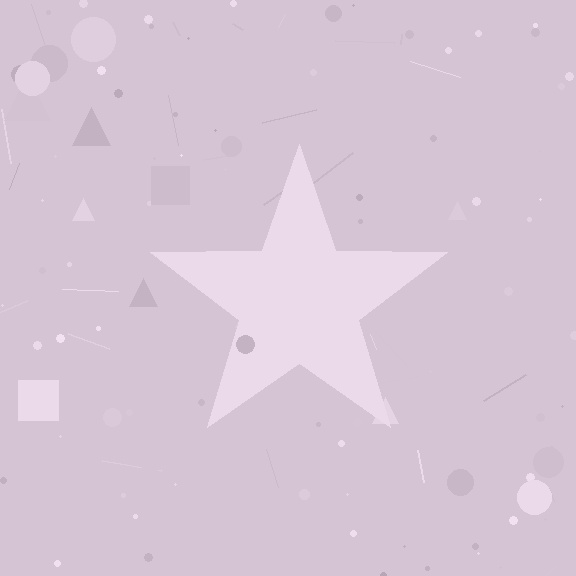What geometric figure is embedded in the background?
A star is embedded in the background.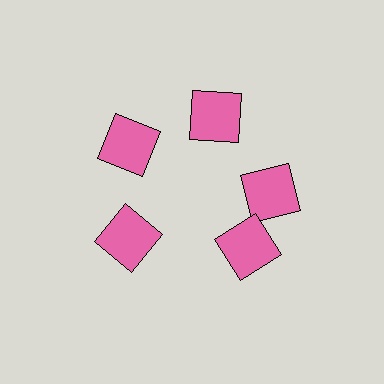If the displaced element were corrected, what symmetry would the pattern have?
It would have 5-fold rotational symmetry — the pattern would map onto itself every 72 degrees.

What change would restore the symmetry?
The symmetry would be restored by rotating it back into even spacing with its neighbors so that all 5 squares sit at equal angles and equal distance from the center.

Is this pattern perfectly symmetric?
No. The 5 pink squares are arranged in a ring, but one element near the 5 o'clock position is rotated out of alignment along the ring, breaking the 5-fold rotational symmetry.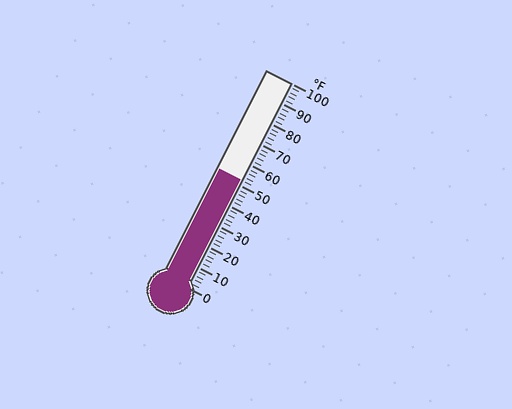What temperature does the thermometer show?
The thermometer shows approximately 52°F.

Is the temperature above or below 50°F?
The temperature is above 50°F.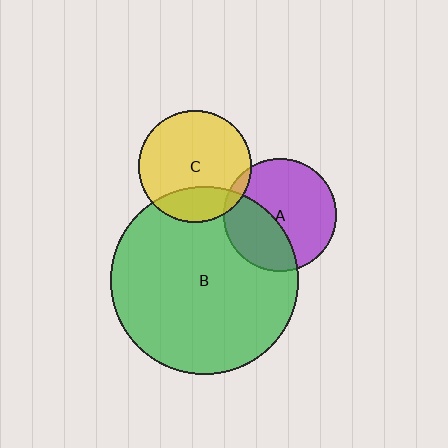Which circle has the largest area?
Circle B (green).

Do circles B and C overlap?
Yes.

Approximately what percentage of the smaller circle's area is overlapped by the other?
Approximately 25%.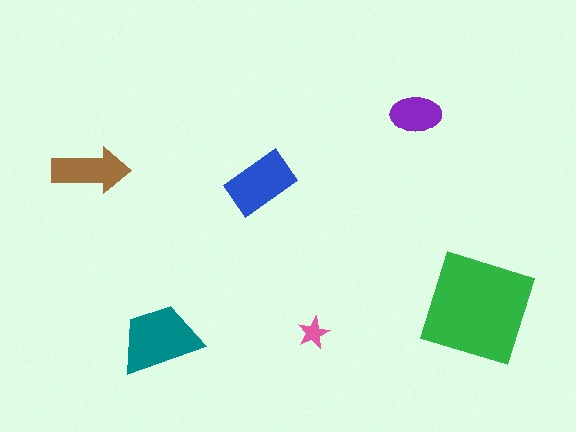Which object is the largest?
The green square.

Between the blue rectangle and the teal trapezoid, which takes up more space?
The teal trapezoid.